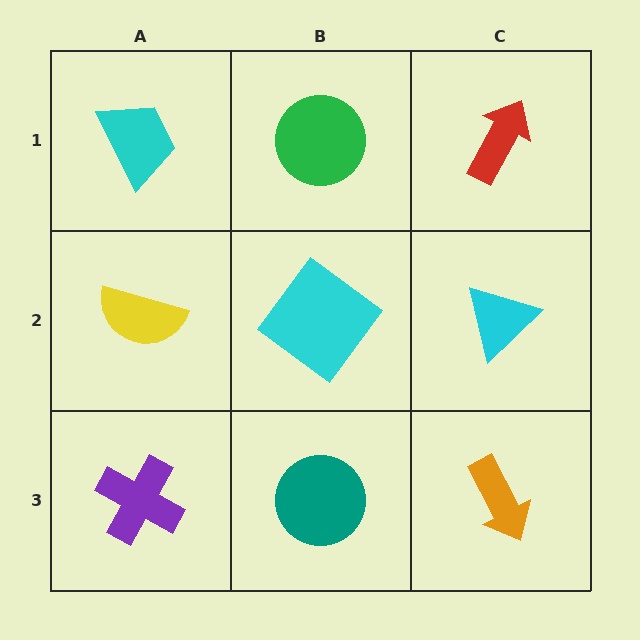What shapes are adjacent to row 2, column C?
A red arrow (row 1, column C), an orange arrow (row 3, column C), a cyan diamond (row 2, column B).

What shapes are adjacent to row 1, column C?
A cyan triangle (row 2, column C), a green circle (row 1, column B).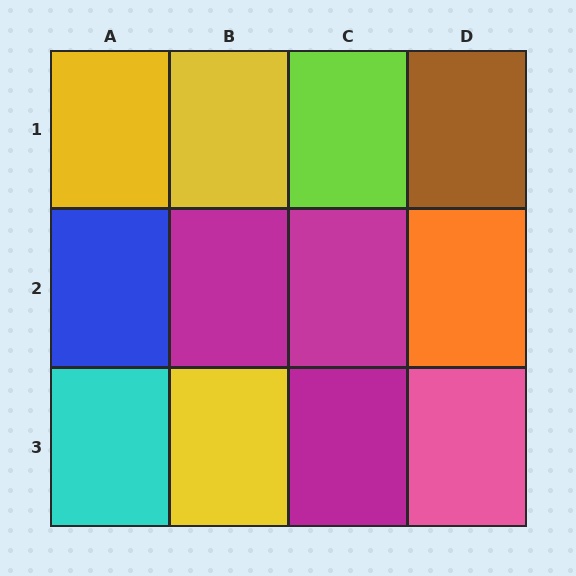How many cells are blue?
1 cell is blue.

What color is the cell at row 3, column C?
Magenta.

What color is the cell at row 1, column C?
Lime.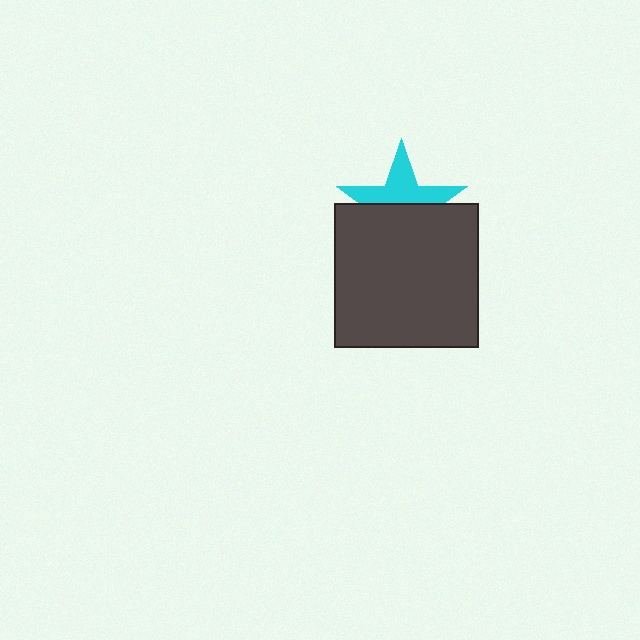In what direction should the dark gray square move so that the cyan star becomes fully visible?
The dark gray square should move down. That is the shortest direction to clear the overlap and leave the cyan star fully visible.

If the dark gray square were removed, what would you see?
You would see the complete cyan star.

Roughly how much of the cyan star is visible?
About half of it is visible (roughly 49%).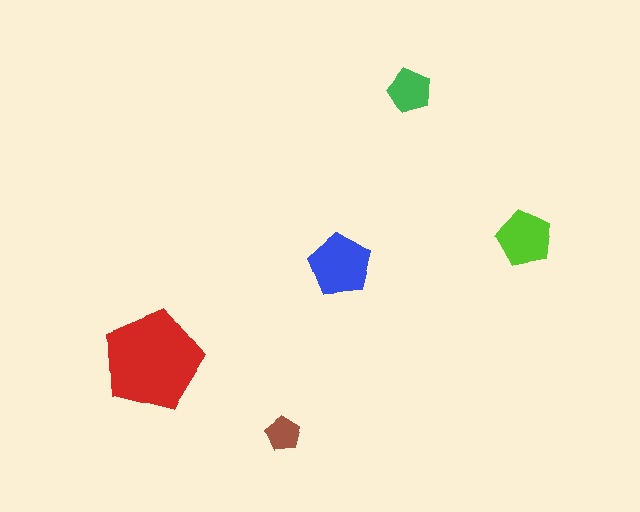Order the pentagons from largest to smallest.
the red one, the blue one, the lime one, the green one, the brown one.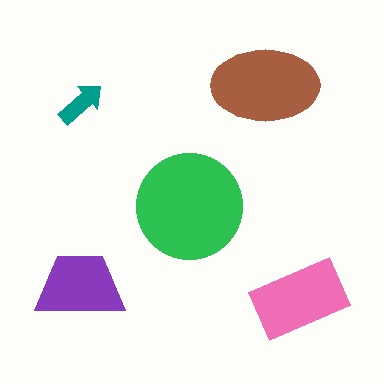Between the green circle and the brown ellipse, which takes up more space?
The green circle.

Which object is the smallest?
The teal arrow.